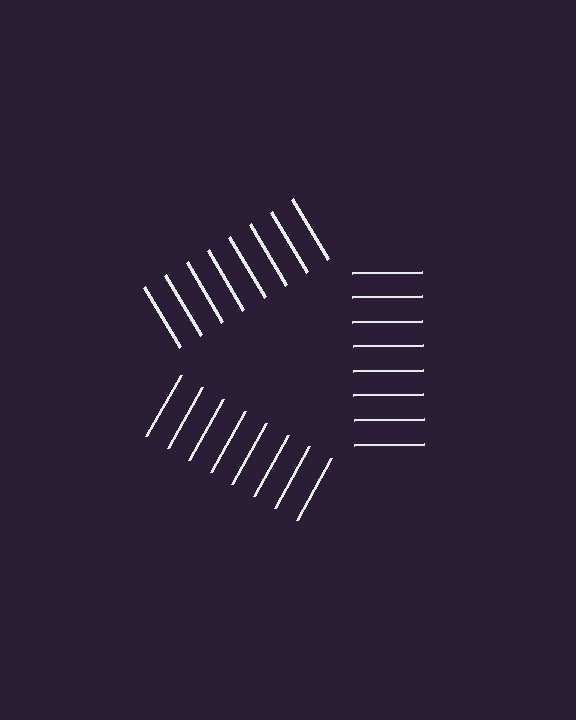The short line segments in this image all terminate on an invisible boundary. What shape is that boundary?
An illusory triangle — the line segments terminate on its edges but no continuous stroke is drawn.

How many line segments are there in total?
24 — 8 along each of the 3 edges.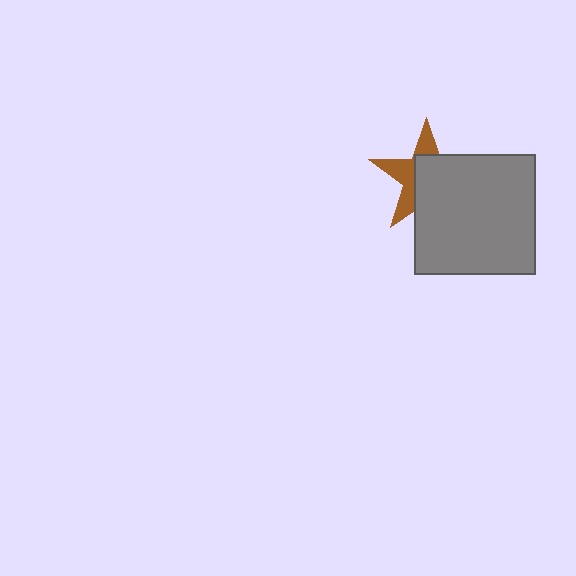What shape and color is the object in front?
The object in front is a gray rectangle.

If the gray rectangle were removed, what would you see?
You would see the complete brown star.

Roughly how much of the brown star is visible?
A small part of it is visible (roughly 40%).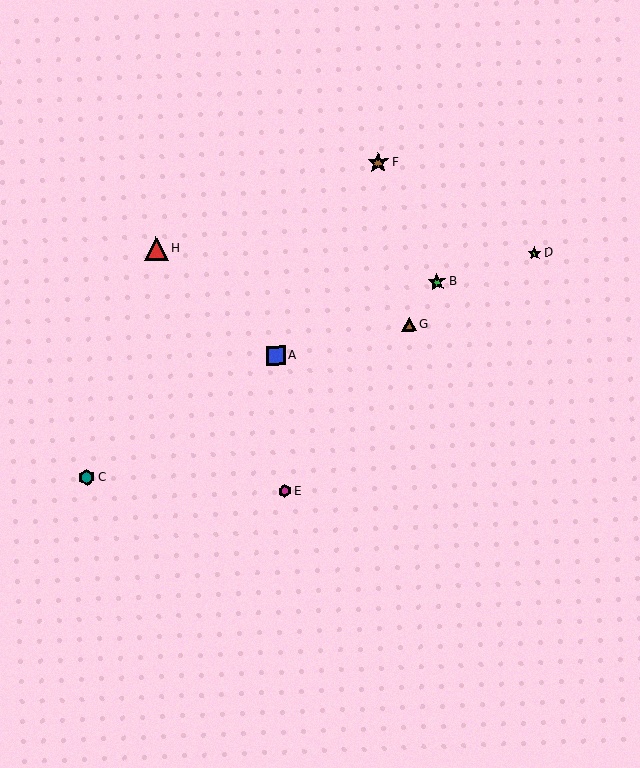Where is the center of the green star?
The center of the green star is at (437, 282).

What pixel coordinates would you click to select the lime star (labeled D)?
Click at (535, 253) to select the lime star D.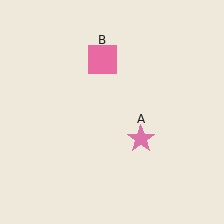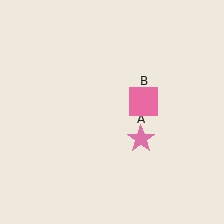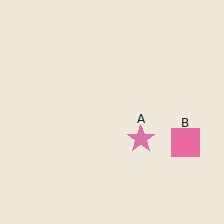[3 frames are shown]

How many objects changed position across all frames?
1 object changed position: pink square (object B).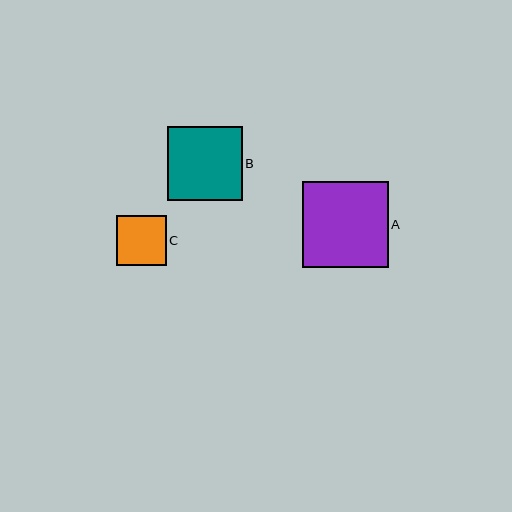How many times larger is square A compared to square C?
Square A is approximately 1.7 times the size of square C.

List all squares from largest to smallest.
From largest to smallest: A, B, C.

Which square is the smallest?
Square C is the smallest with a size of approximately 50 pixels.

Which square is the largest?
Square A is the largest with a size of approximately 86 pixels.